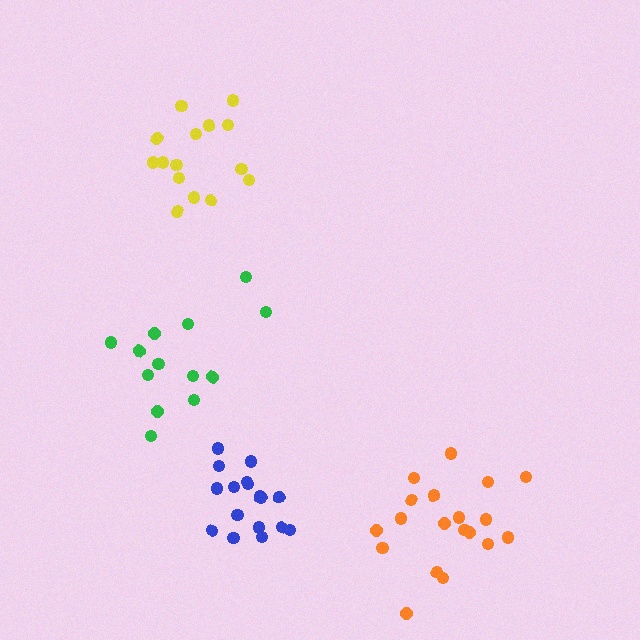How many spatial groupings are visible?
There are 4 spatial groupings.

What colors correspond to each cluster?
The clusters are colored: green, blue, orange, yellow.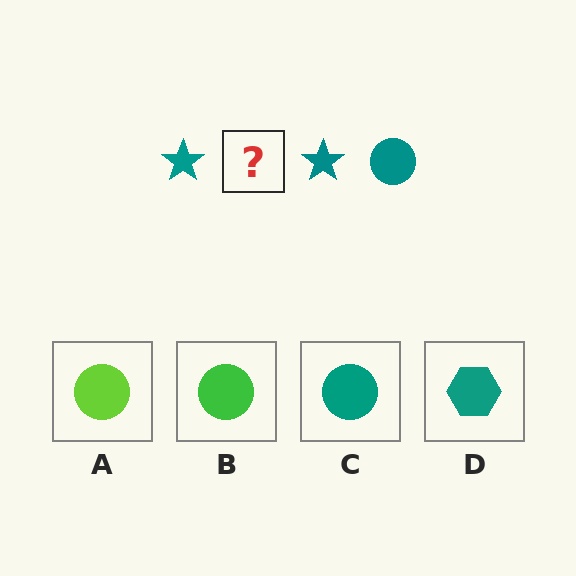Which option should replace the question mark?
Option C.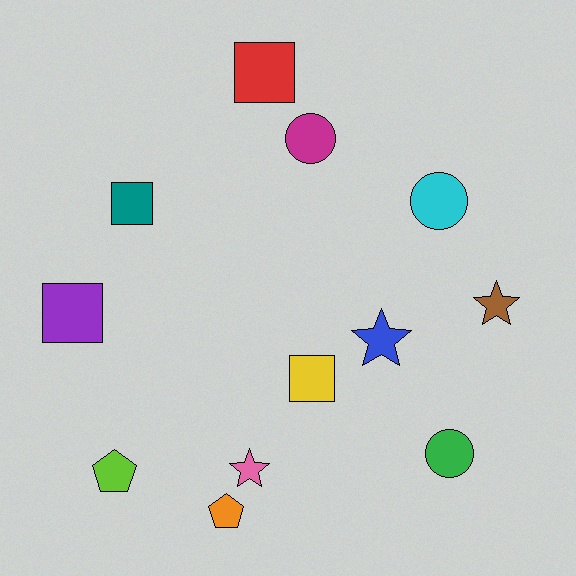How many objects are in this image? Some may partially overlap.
There are 12 objects.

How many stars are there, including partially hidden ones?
There are 3 stars.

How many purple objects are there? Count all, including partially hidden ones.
There is 1 purple object.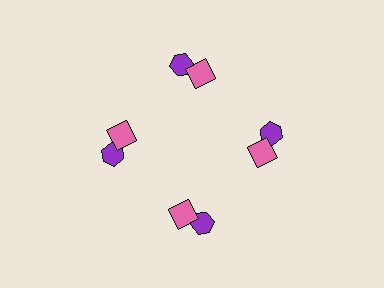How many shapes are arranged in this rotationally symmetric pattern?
There are 8 shapes, arranged in 4 groups of 2.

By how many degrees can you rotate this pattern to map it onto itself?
The pattern maps onto itself every 90 degrees of rotation.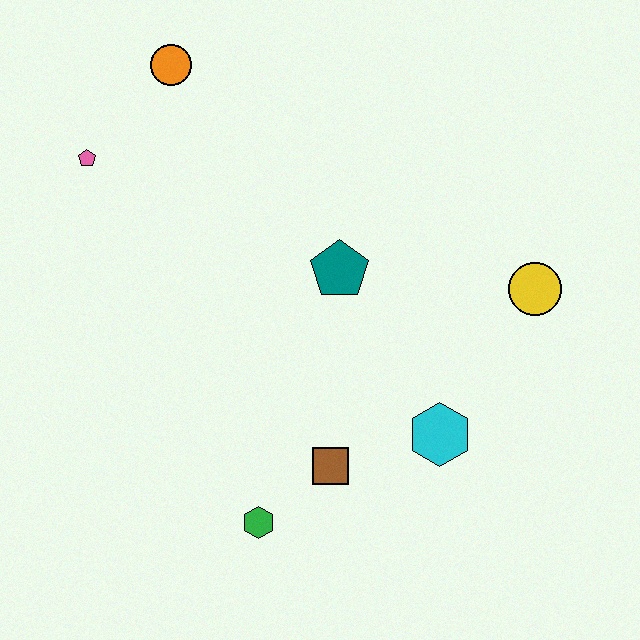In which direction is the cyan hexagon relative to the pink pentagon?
The cyan hexagon is to the right of the pink pentagon.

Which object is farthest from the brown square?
The orange circle is farthest from the brown square.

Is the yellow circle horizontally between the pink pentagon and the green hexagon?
No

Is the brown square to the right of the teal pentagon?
No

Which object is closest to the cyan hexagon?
The brown square is closest to the cyan hexagon.